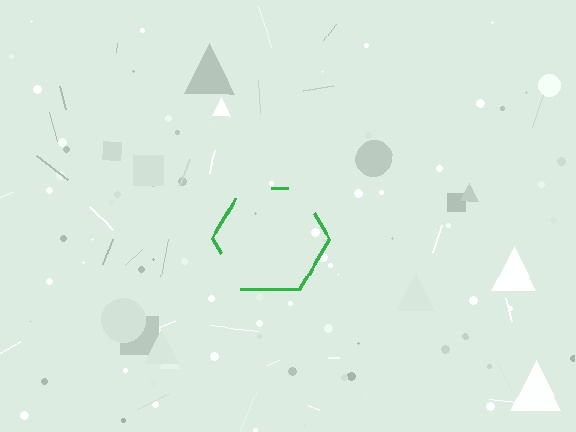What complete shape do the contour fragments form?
The contour fragments form a hexagon.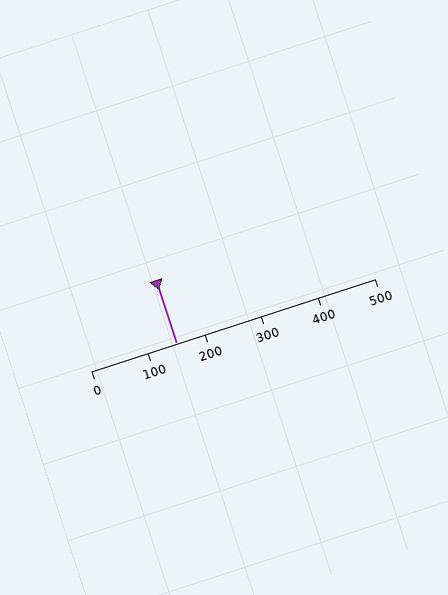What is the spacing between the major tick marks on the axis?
The major ticks are spaced 100 apart.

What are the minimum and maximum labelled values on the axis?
The axis runs from 0 to 500.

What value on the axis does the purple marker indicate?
The marker indicates approximately 150.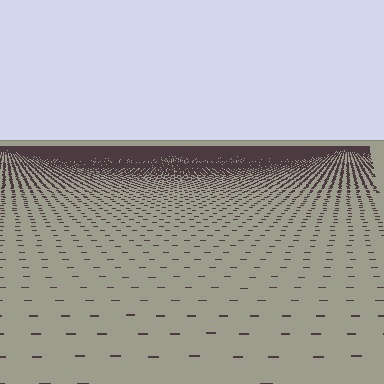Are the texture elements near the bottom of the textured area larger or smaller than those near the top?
Larger. Near the bottom, elements are closer to the viewer and appear at a bigger on-screen size.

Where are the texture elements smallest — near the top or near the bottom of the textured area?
Near the top.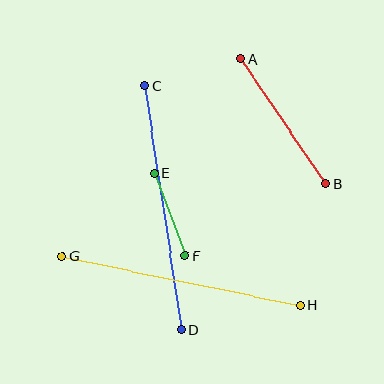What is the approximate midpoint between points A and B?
The midpoint is at approximately (283, 121) pixels.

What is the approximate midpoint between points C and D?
The midpoint is at approximately (163, 208) pixels.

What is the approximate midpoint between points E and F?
The midpoint is at approximately (170, 214) pixels.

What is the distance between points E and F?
The distance is approximately 89 pixels.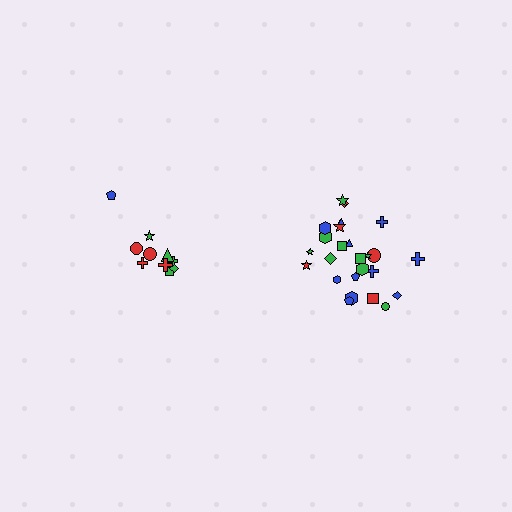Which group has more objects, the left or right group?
The right group.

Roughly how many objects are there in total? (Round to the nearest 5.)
Roughly 35 objects in total.